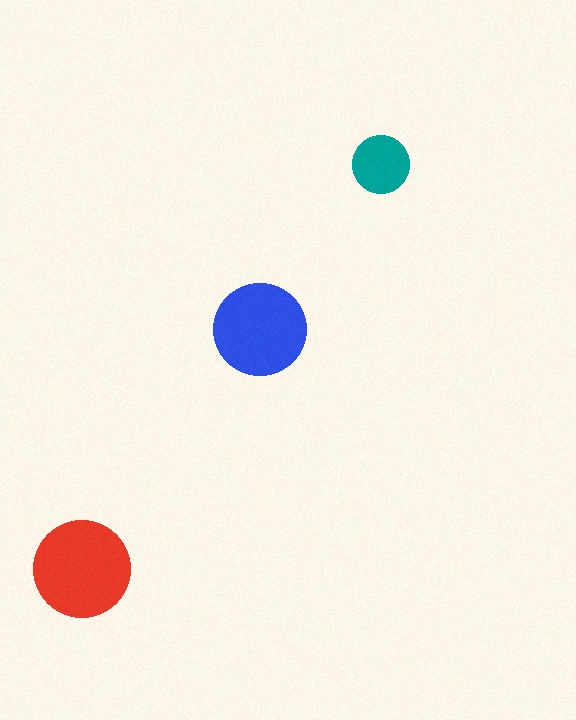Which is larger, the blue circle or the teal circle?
The blue one.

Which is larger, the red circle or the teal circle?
The red one.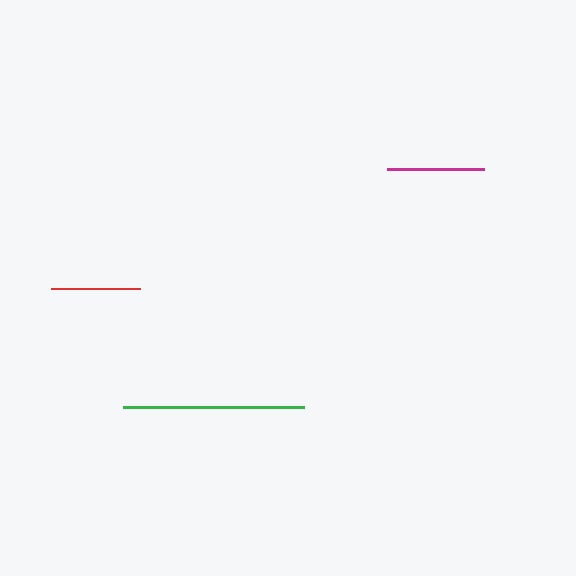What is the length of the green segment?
The green segment is approximately 182 pixels long.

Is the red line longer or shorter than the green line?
The green line is longer than the red line.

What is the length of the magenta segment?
The magenta segment is approximately 97 pixels long.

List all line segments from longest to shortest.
From longest to shortest: green, magenta, red.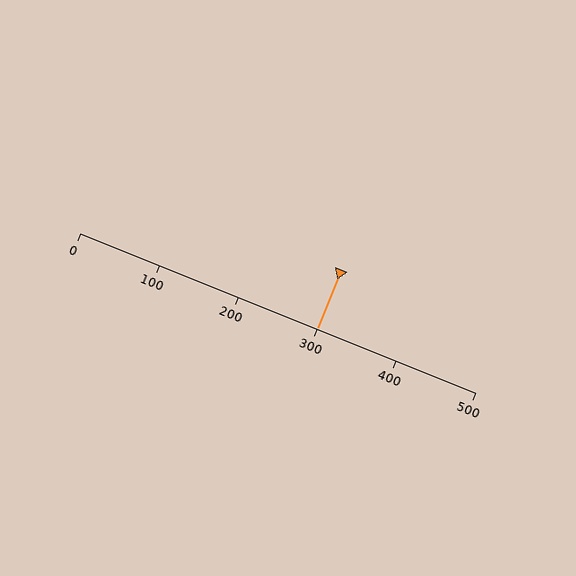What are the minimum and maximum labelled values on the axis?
The axis runs from 0 to 500.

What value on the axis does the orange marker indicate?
The marker indicates approximately 300.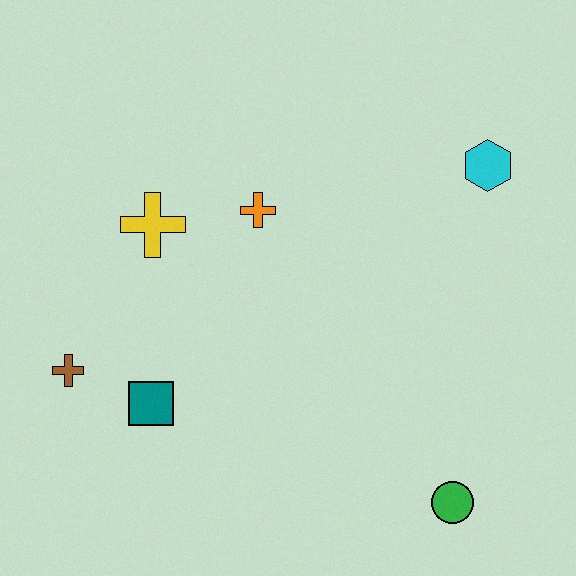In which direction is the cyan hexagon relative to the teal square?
The cyan hexagon is to the right of the teal square.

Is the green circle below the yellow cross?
Yes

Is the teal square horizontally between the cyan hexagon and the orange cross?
No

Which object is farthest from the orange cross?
The green circle is farthest from the orange cross.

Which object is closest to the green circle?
The teal square is closest to the green circle.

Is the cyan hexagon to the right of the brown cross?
Yes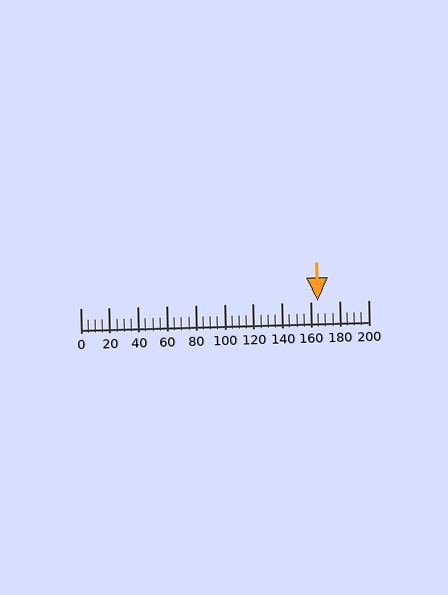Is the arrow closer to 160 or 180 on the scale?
The arrow is closer to 160.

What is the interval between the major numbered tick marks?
The major tick marks are spaced 20 units apart.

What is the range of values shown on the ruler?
The ruler shows values from 0 to 200.